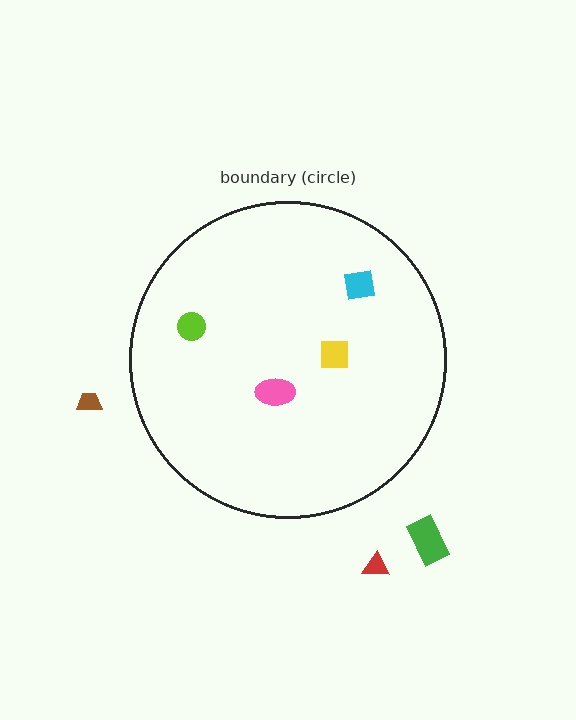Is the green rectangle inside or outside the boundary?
Outside.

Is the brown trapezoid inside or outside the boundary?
Outside.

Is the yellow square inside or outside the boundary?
Inside.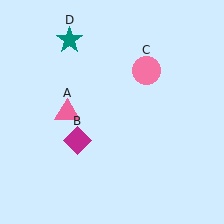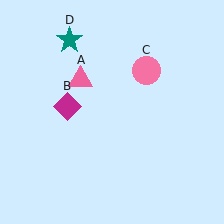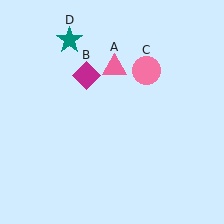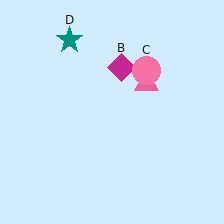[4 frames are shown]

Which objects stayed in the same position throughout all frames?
Pink circle (object C) and teal star (object D) remained stationary.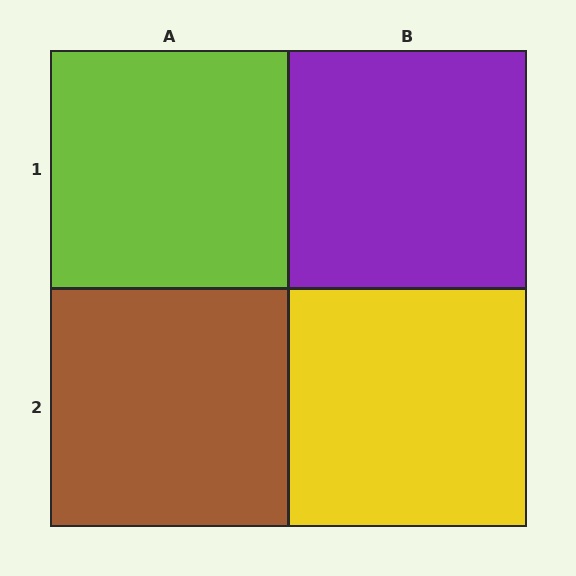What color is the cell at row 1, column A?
Lime.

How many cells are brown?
1 cell is brown.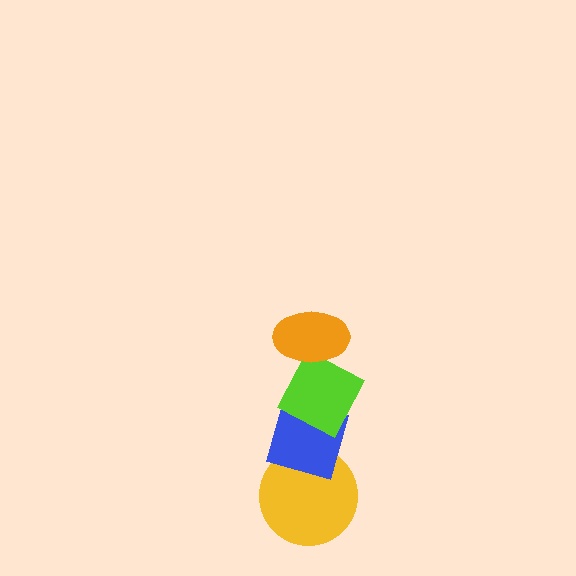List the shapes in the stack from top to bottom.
From top to bottom: the orange ellipse, the lime diamond, the blue diamond, the yellow circle.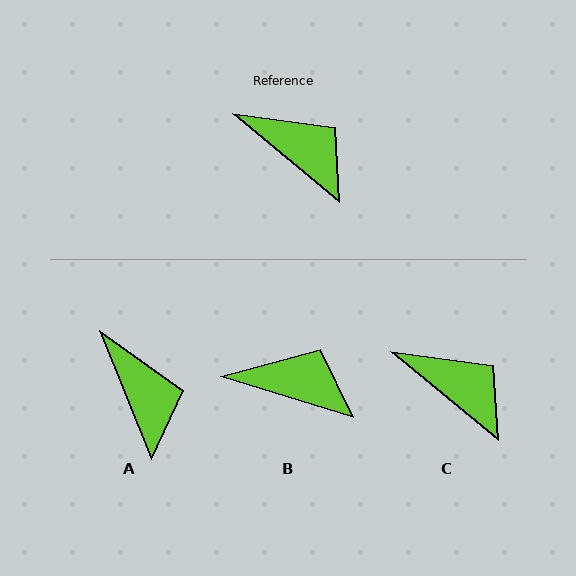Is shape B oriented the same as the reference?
No, it is off by about 23 degrees.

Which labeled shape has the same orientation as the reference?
C.